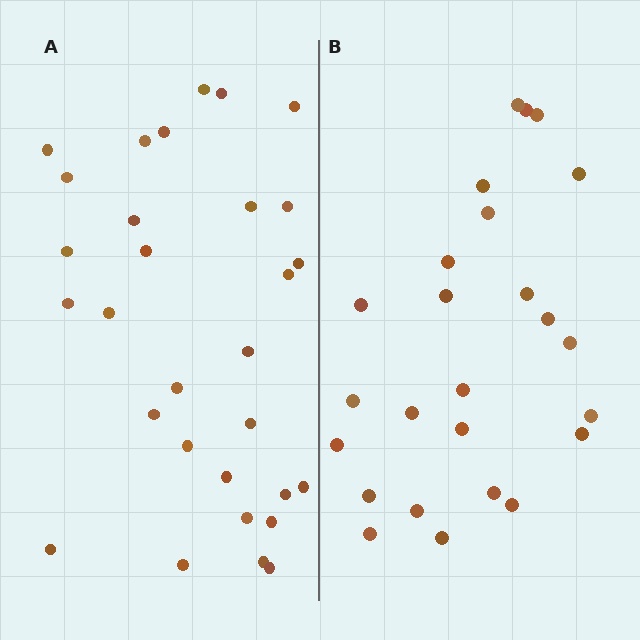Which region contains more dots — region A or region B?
Region A (the left region) has more dots.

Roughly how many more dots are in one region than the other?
Region A has about 5 more dots than region B.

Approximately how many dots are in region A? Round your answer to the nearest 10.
About 30 dots.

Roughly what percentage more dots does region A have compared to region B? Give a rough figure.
About 20% more.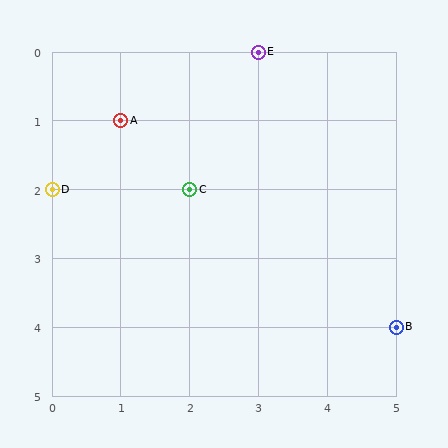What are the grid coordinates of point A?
Point A is at grid coordinates (1, 1).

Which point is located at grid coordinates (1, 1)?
Point A is at (1, 1).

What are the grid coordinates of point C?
Point C is at grid coordinates (2, 2).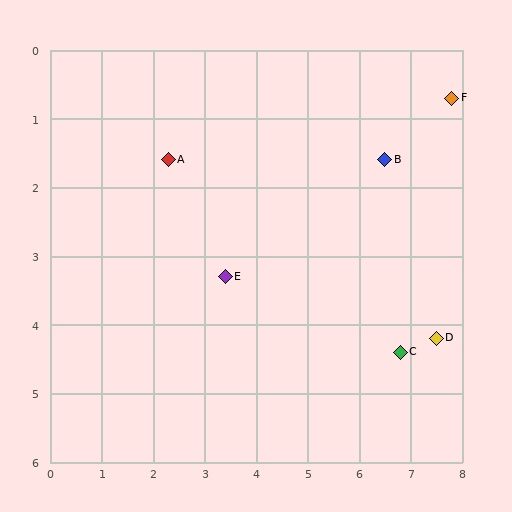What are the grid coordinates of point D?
Point D is at approximately (7.5, 4.2).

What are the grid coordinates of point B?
Point B is at approximately (6.5, 1.6).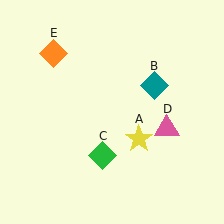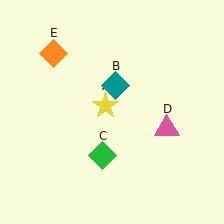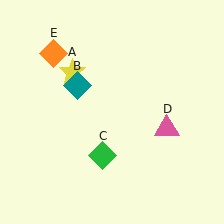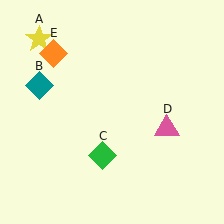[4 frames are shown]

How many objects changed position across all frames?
2 objects changed position: yellow star (object A), teal diamond (object B).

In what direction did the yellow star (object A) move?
The yellow star (object A) moved up and to the left.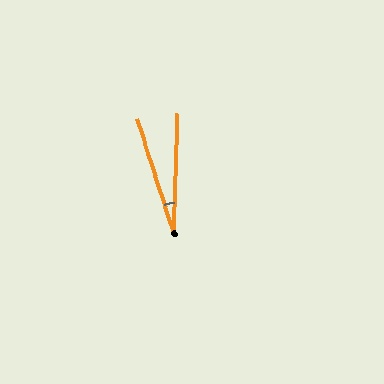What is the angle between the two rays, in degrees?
Approximately 19 degrees.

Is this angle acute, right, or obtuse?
It is acute.